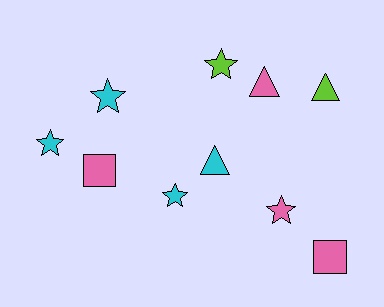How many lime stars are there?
There is 1 lime star.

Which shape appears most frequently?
Star, with 5 objects.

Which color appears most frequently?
Cyan, with 4 objects.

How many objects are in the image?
There are 10 objects.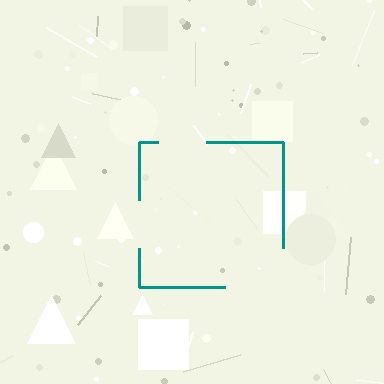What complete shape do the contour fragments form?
The contour fragments form a square.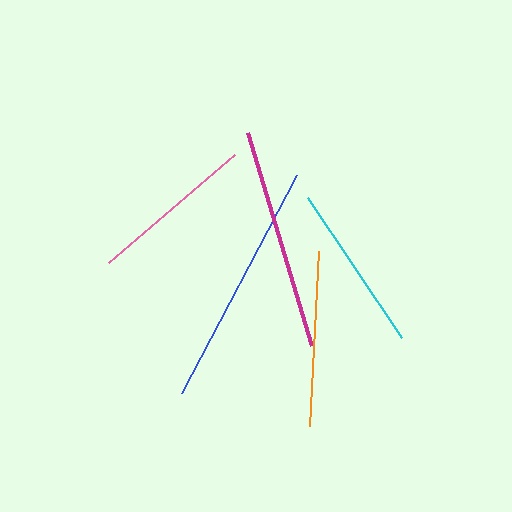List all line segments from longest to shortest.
From longest to shortest: blue, magenta, orange, cyan, pink.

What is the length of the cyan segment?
The cyan segment is approximately 169 pixels long.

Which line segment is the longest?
The blue line is the longest at approximately 246 pixels.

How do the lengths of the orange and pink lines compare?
The orange and pink lines are approximately the same length.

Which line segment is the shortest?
The pink line is the shortest at approximately 166 pixels.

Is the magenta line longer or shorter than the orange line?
The magenta line is longer than the orange line.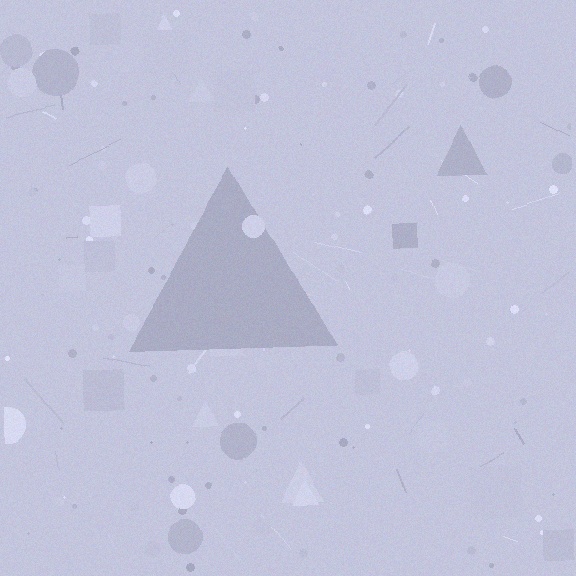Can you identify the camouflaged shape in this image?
The camouflaged shape is a triangle.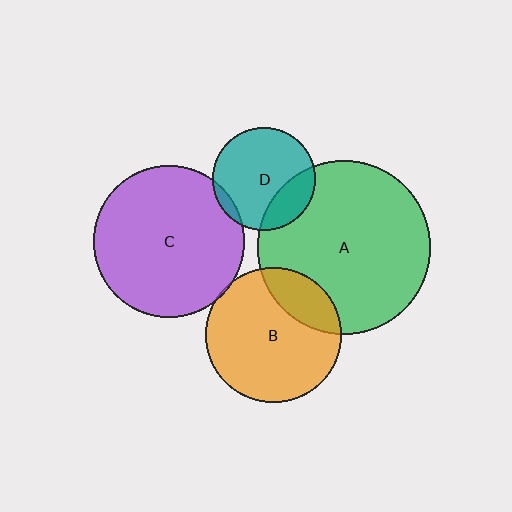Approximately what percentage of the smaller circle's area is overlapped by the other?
Approximately 25%.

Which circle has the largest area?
Circle A (green).